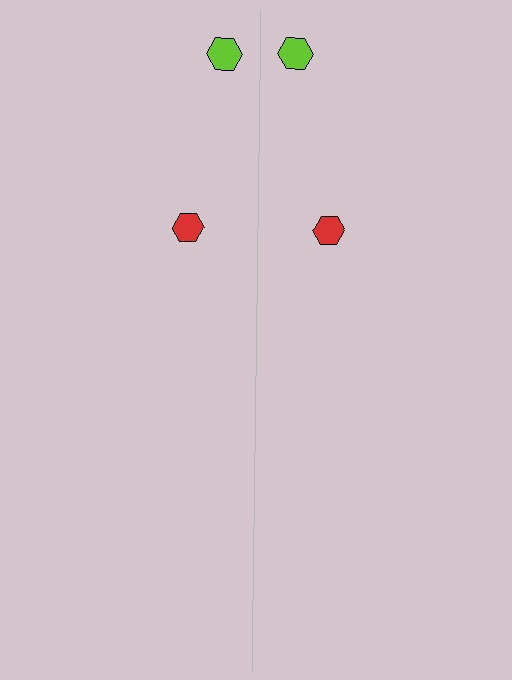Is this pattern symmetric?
Yes, this pattern has bilateral (reflection) symmetry.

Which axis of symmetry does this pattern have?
The pattern has a vertical axis of symmetry running through the center of the image.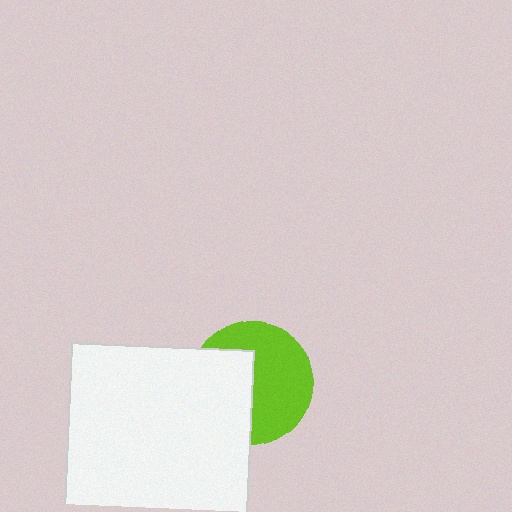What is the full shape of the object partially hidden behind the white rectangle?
The partially hidden object is a lime circle.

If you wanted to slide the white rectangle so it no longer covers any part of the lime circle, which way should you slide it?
Slide it left — that is the most direct way to separate the two shapes.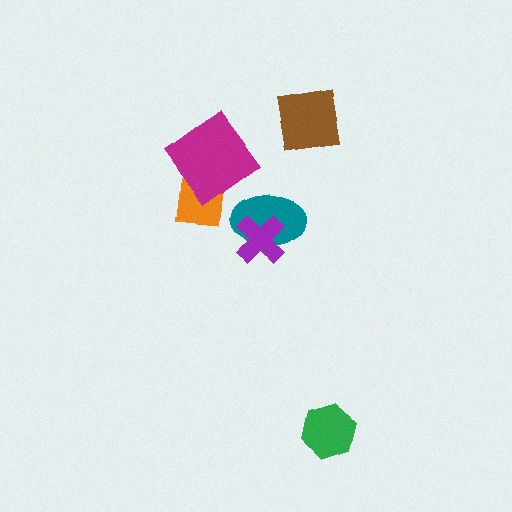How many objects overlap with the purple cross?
1 object overlaps with the purple cross.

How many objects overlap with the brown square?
0 objects overlap with the brown square.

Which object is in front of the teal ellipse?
The purple cross is in front of the teal ellipse.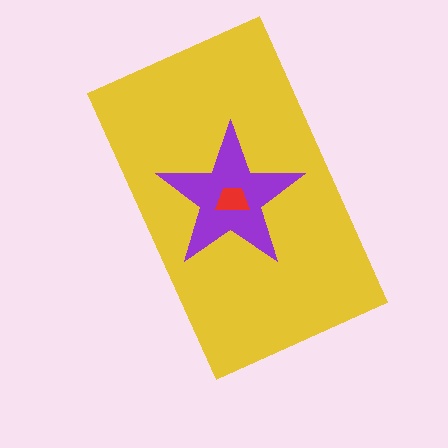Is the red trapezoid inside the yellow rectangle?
Yes.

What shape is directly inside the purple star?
The red trapezoid.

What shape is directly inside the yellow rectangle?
The purple star.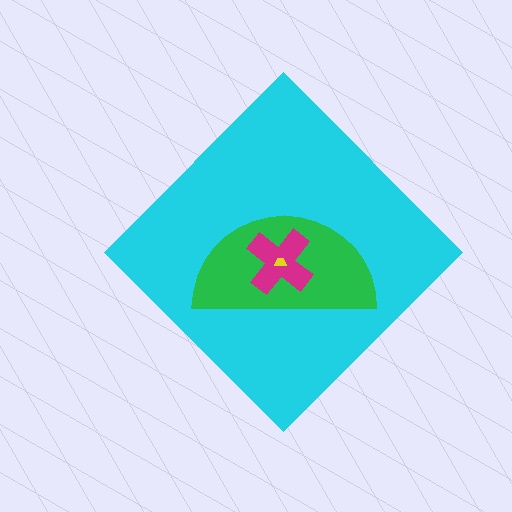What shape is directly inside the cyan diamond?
The green semicircle.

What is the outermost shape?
The cyan diamond.